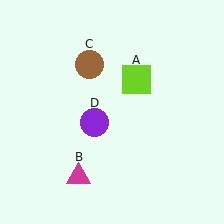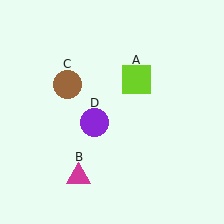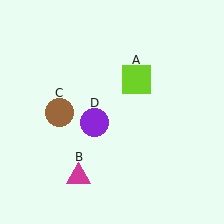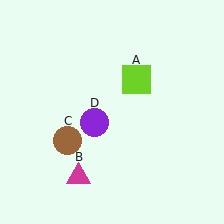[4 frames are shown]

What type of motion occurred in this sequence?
The brown circle (object C) rotated counterclockwise around the center of the scene.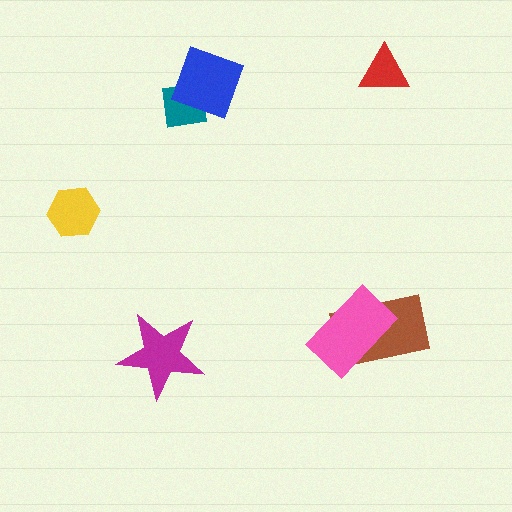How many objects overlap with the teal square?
1 object overlaps with the teal square.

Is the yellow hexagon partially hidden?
No, no other shape covers it.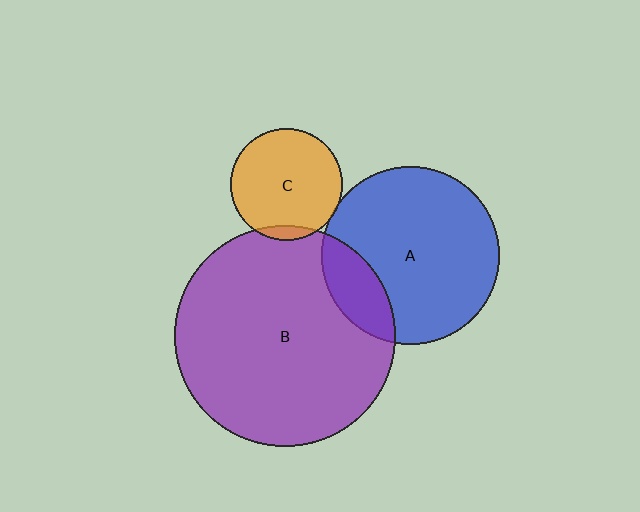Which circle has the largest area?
Circle B (purple).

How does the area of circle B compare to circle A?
Approximately 1.5 times.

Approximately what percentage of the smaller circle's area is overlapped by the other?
Approximately 5%.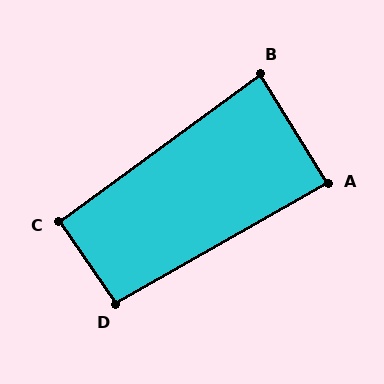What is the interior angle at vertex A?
Approximately 88 degrees (approximately right).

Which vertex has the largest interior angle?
D, at approximately 94 degrees.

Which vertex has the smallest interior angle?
B, at approximately 86 degrees.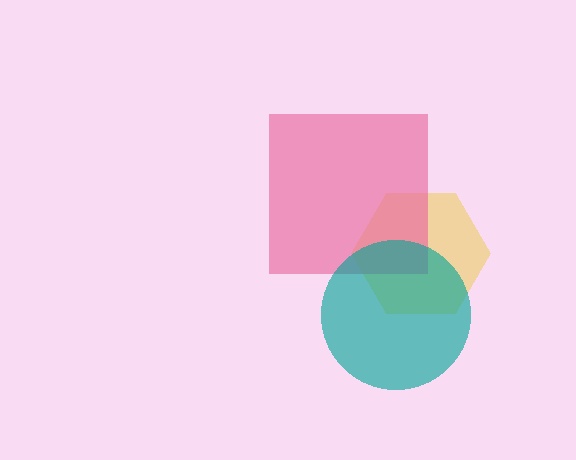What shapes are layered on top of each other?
The layered shapes are: a yellow hexagon, a pink square, a teal circle.